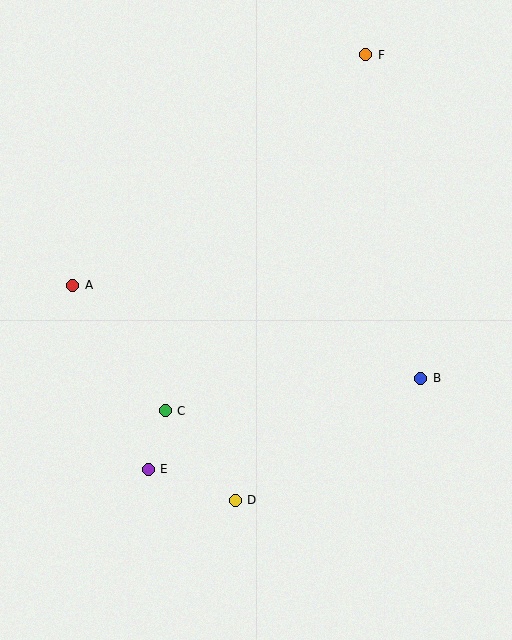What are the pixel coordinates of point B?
Point B is at (421, 378).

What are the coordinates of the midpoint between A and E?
The midpoint between A and E is at (111, 377).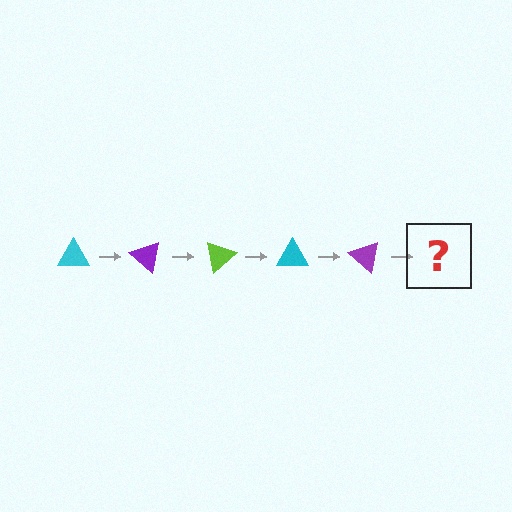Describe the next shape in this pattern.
It should be a lime triangle, rotated 200 degrees from the start.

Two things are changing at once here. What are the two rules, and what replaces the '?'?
The two rules are that it rotates 40 degrees each step and the color cycles through cyan, purple, and lime. The '?' should be a lime triangle, rotated 200 degrees from the start.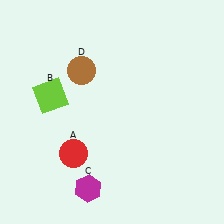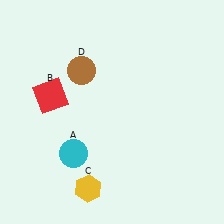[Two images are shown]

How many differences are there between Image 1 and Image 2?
There are 3 differences between the two images.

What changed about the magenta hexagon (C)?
In Image 1, C is magenta. In Image 2, it changed to yellow.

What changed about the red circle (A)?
In Image 1, A is red. In Image 2, it changed to cyan.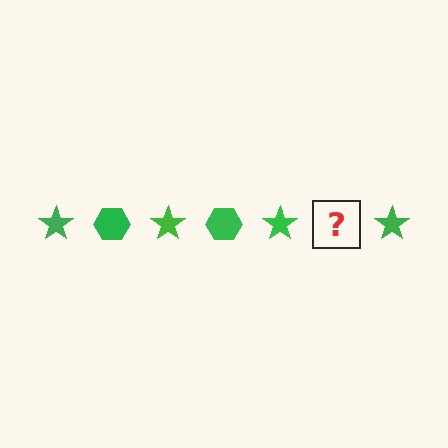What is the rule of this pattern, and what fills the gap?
The rule is that the pattern cycles through star, hexagon shapes in green. The gap should be filled with a green hexagon.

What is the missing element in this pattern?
The missing element is a green hexagon.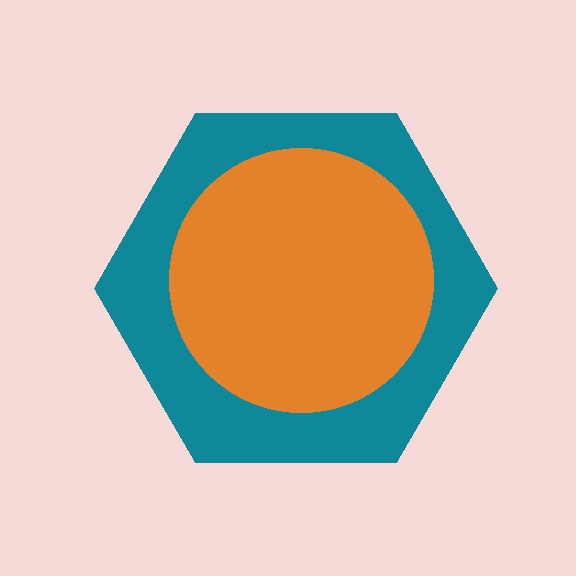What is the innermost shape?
The orange circle.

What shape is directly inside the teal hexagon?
The orange circle.